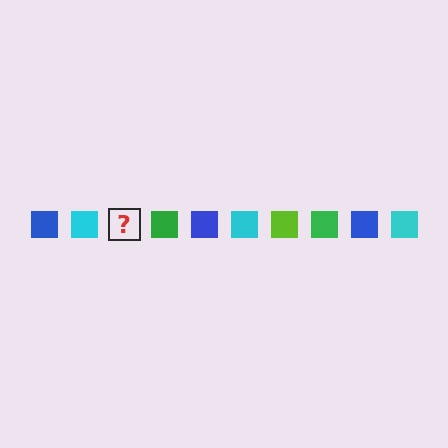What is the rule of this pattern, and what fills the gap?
The rule is that the pattern cycles through blue, cyan, lime, green squares. The gap should be filled with a lime square.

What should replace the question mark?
The question mark should be replaced with a lime square.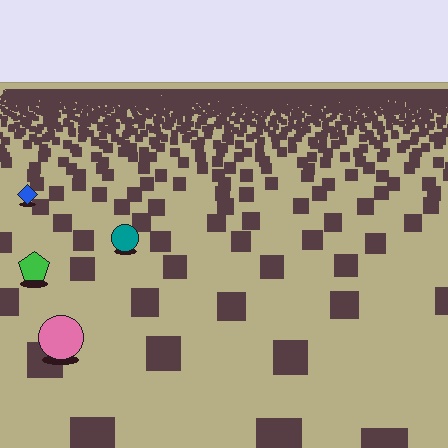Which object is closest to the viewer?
The pink circle is closest. The texture marks near it are larger and more spread out.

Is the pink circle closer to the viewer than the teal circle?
Yes. The pink circle is closer — you can tell from the texture gradient: the ground texture is coarser near it.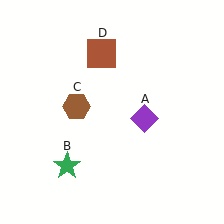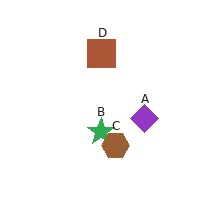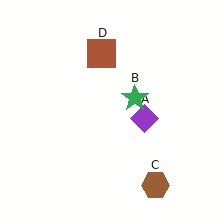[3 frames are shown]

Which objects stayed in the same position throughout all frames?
Purple diamond (object A) and brown square (object D) remained stationary.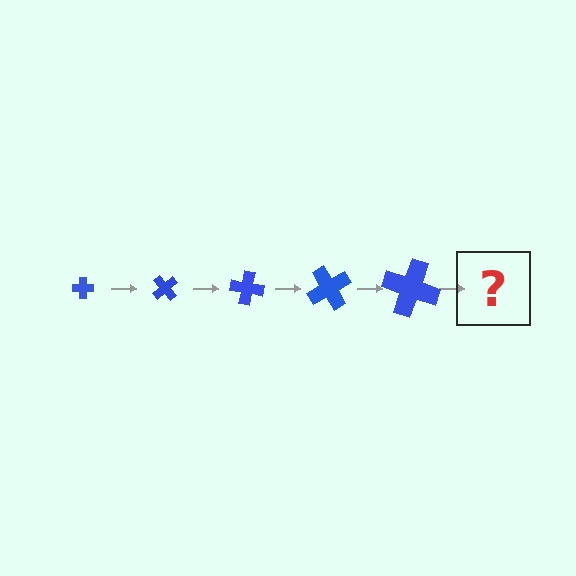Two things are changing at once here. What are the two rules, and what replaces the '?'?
The two rules are that the cross grows larger each step and it rotates 50 degrees each step. The '?' should be a cross, larger than the previous one and rotated 250 degrees from the start.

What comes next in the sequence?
The next element should be a cross, larger than the previous one and rotated 250 degrees from the start.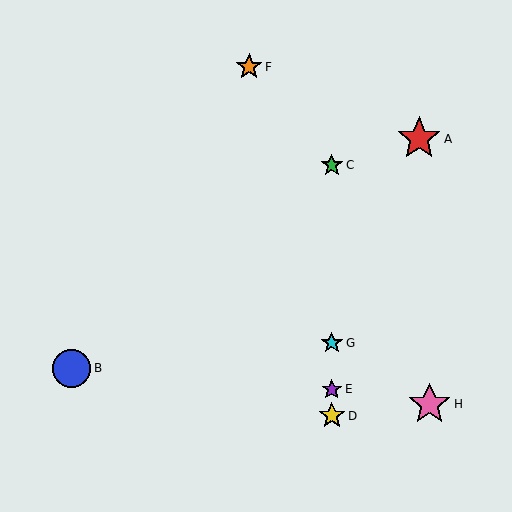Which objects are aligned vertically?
Objects C, D, E, G are aligned vertically.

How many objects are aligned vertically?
4 objects (C, D, E, G) are aligned vertically.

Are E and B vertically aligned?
No, E is at x≈332 and B is at x≈72.